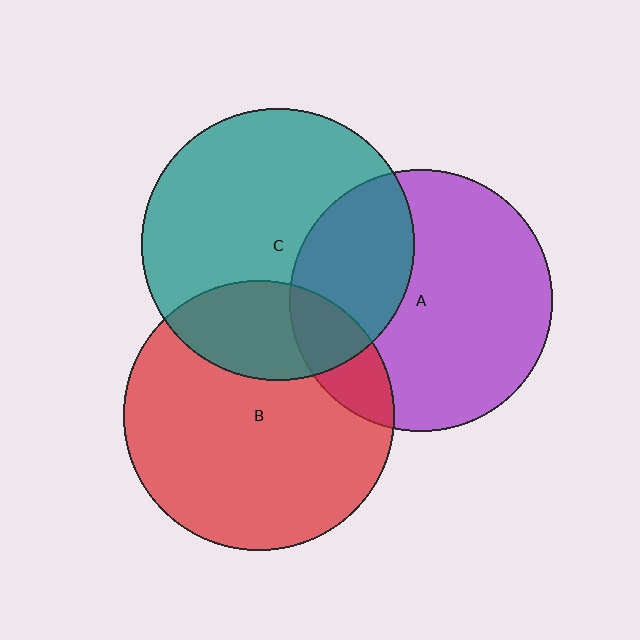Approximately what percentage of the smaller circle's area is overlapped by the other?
Approximately 25%.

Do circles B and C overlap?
Yes.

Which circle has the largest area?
Circle C (teal).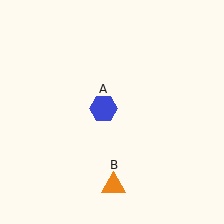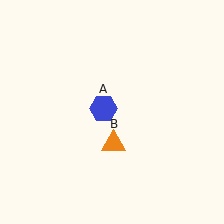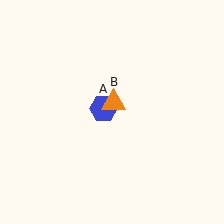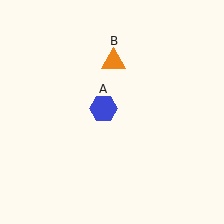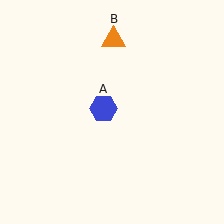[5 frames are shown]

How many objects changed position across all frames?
1 object changed position: orange triangle (object B).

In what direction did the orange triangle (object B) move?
The orange triangle (object B) moved up.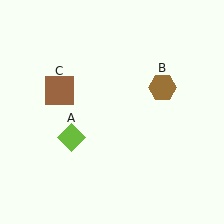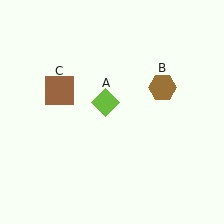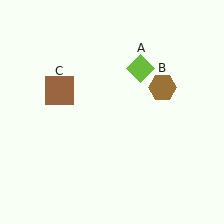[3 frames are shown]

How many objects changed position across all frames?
1 object changed position: lime diamond (object A).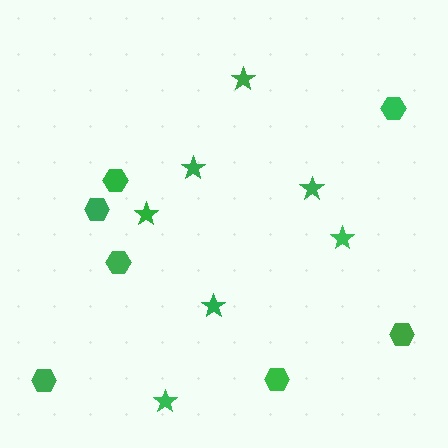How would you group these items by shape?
There are 2 groups: one group of stars (7) and one group of hexagons (7).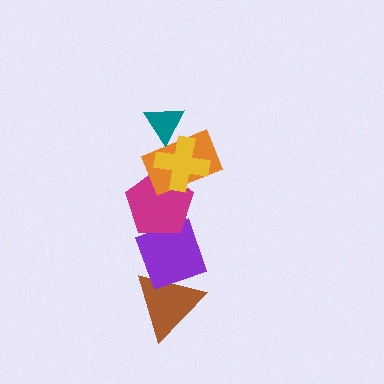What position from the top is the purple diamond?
The purple diamond is 5th from the top.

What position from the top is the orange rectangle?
The orange rectangle is 3rd from the top.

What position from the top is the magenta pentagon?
The magenta pentagon is 4th from the top.